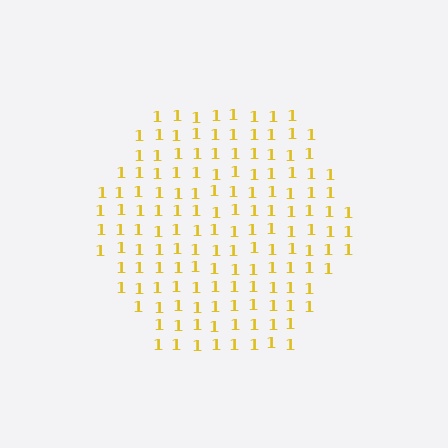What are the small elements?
The small elements are digit 1's.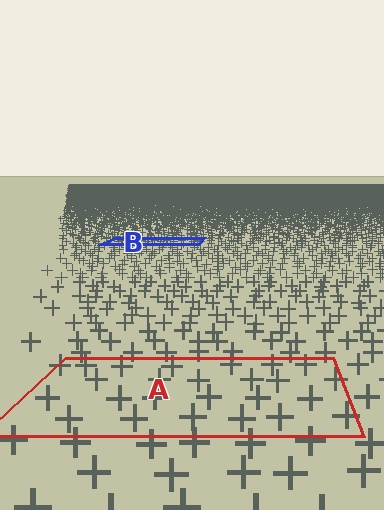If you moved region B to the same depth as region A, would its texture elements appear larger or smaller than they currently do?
They would appear larger. At a closer depth, the same texture elements are projected at a bigger on-screen size.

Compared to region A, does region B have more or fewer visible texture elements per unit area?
Region B has more texture elements per unit area — they are packed more densely because it is farther away.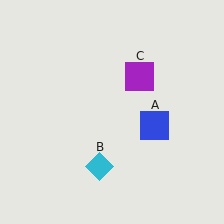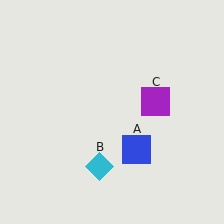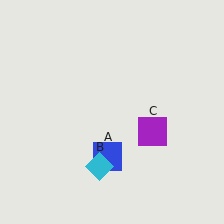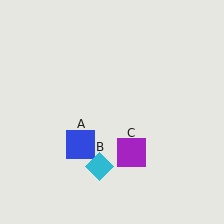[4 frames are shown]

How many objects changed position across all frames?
2 objects changed position: blue square (object A), purple square (object C).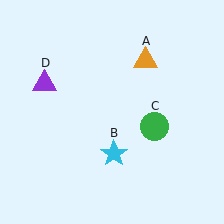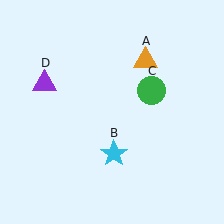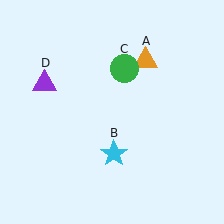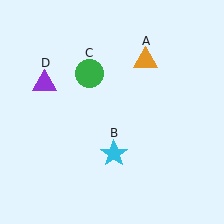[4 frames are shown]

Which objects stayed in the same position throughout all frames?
Orange triangle (object A) and cyan star (object B) and purple triangle (object D) remained stationary.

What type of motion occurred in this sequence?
The green circle (object C) rotated counterclockwise around the center of the scene.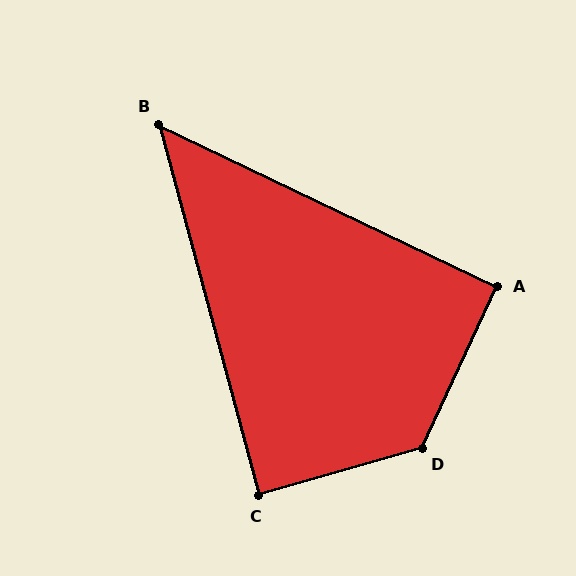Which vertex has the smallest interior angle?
B, at approximately 49 degrees.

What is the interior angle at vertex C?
Approximately 89 degrees (approximately right).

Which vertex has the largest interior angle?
D, at approximately 131 degrees.